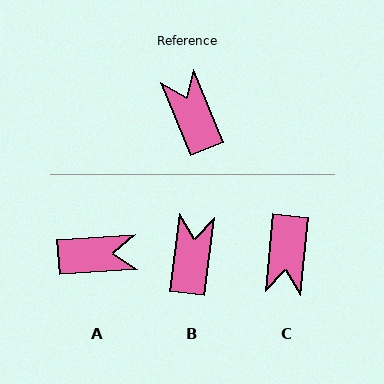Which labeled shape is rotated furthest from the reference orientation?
C, about 152 degrees away.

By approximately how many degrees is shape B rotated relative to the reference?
Approximately 30 degrees clockwise.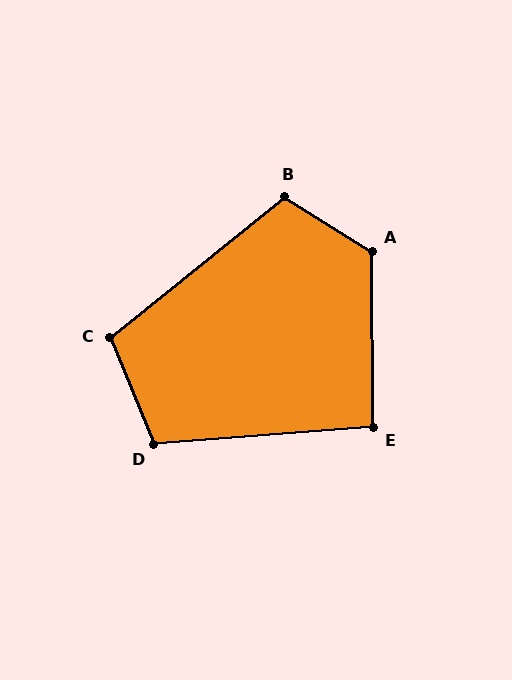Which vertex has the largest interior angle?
A, at approximately 122 degrees.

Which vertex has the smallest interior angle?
E, at approximately 94 degrees.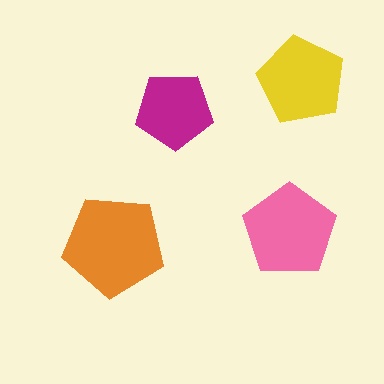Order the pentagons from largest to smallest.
the orange one, the pink one, the yellow one, the magenta one.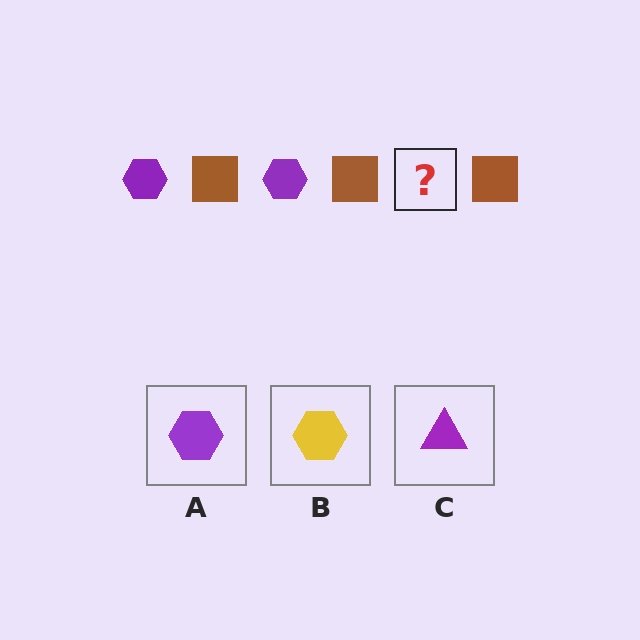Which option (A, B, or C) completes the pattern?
A.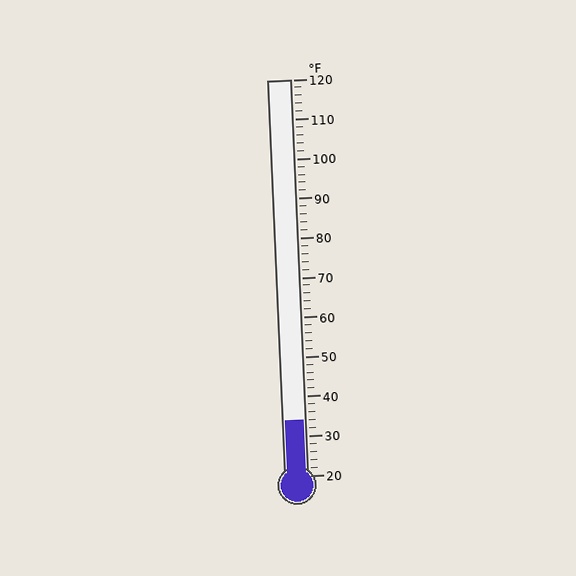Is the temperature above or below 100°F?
The temperature is below 100°F.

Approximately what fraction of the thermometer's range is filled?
The thermometer is filled to approximately 15% of its range.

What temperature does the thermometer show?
The thermometer shows approximately 34°F.